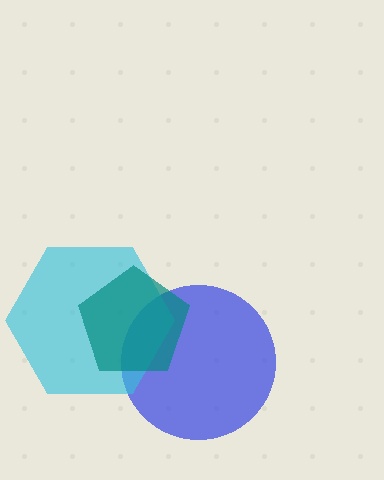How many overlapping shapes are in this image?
There are 3 overlapping shapes in the image.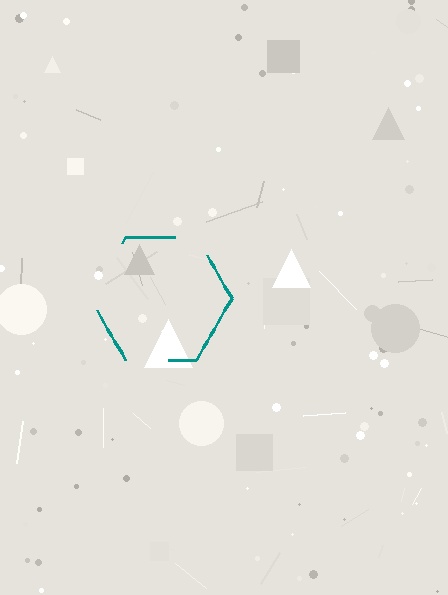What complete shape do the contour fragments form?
The contour fragments form a hexagon.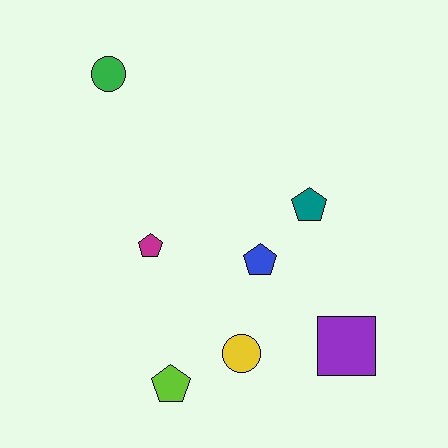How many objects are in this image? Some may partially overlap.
There are 7 objects.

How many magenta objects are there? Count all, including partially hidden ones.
There is 1 magenta object.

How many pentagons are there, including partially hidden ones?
There are 4 pentagons.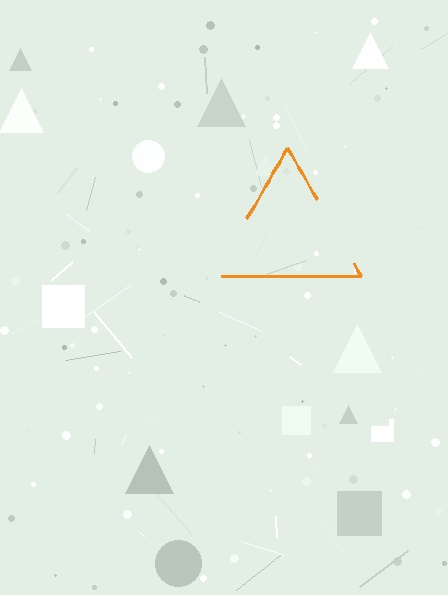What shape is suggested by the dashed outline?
The dashed outline suggests a triangle.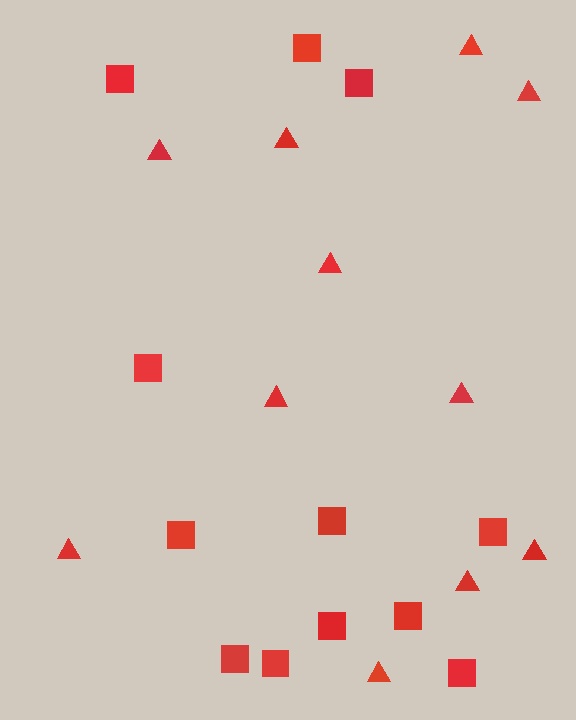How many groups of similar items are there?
There are 2 groups: one group of squares (12) and one group of triangles (11).